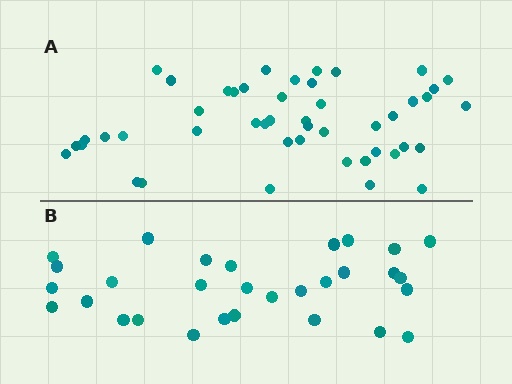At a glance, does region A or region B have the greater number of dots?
Region A (the top region) has more dots.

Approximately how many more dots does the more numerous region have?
Region A has approximately 15 more dots than region B.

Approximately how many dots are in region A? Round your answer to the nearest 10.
About 50 dots. (The exact count is 47, which rounds to 50.)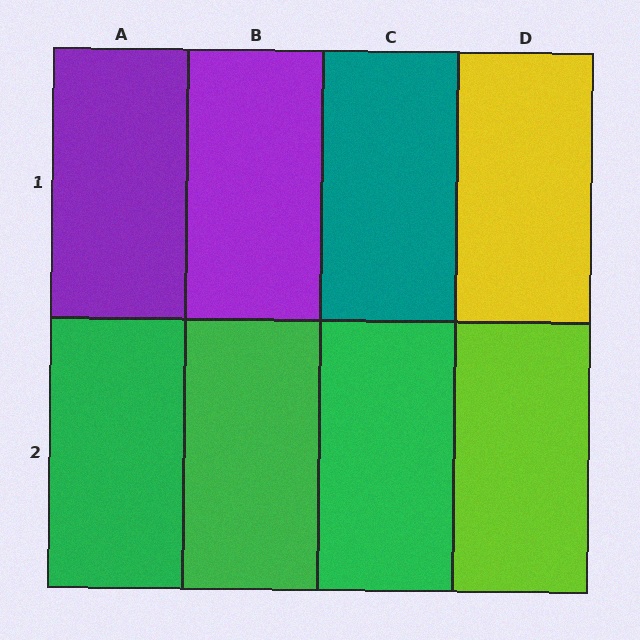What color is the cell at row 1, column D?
Yellow.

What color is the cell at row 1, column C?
Teal.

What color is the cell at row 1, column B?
Purple.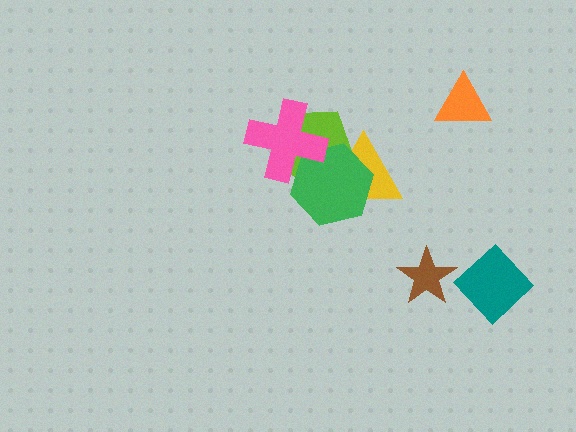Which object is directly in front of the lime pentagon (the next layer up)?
The green hexagon is directly in front of the lime pentagon.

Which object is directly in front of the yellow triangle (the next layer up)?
The lime pentagon is directly in front of the yellow triangle.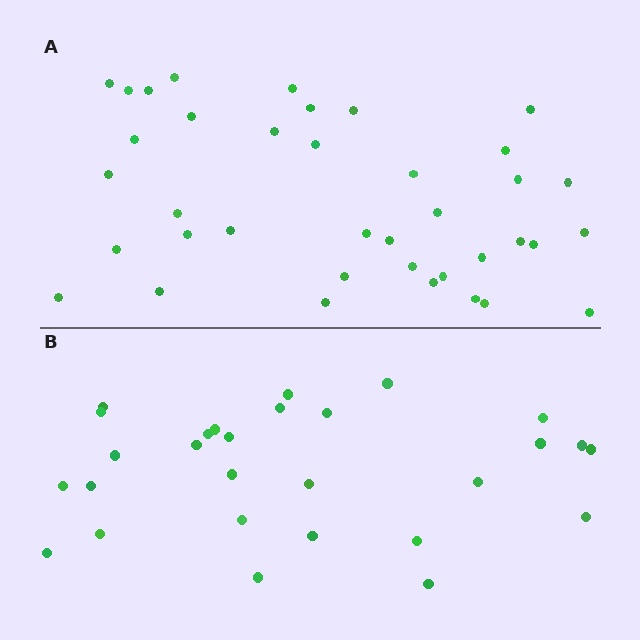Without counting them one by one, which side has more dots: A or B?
Region A (the top region) has more dots.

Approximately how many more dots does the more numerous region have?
Region A has roughly 10 or so more dots than region B.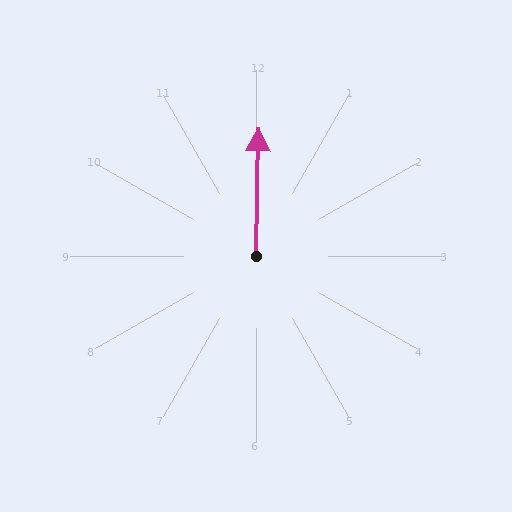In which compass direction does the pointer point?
North.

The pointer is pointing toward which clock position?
Roughly 12 o'clock.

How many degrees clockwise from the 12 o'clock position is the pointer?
Approximately 1 degrees.